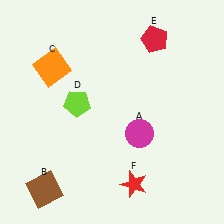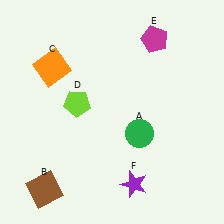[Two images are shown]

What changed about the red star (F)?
In Image 1, F is red. In Image 2, it changed to purple.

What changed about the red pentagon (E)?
In Image 1, E is red. In Image 2, it changed to magenta.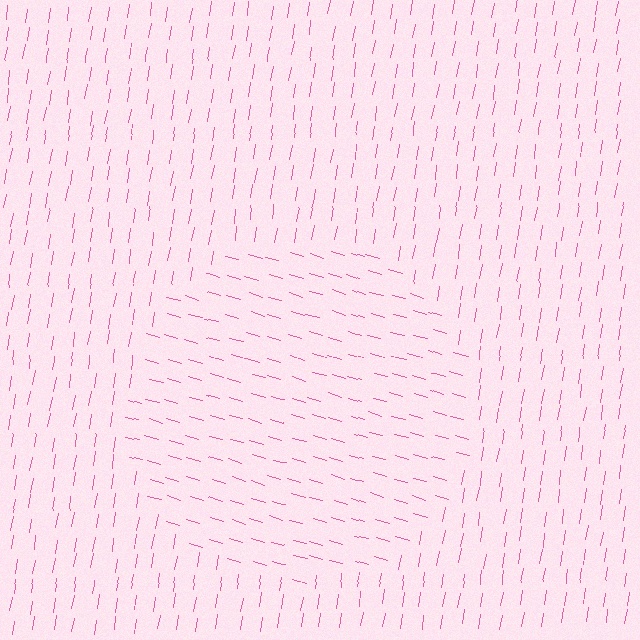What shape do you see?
I see a circle.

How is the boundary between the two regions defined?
The boundary is defined purely by a change in line orientation (approximately 83 degrees difference). All lines are the same color and thickness.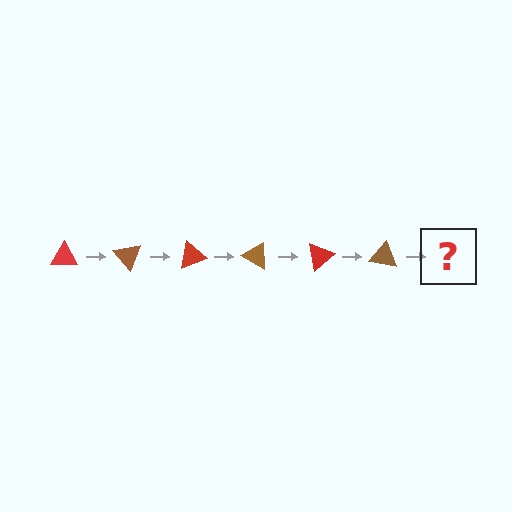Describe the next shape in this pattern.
It should be a red triangle, rotated 300 degrees from the start.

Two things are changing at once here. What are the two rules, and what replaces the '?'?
The two rules are that it rotates 50 degrees each step and the color cycles through red and brown. The '?' should be a red triangle, rotated 300 degrees from the start.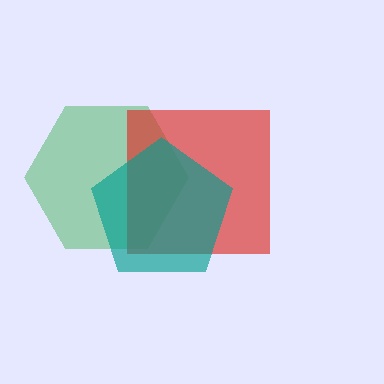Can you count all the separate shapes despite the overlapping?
Yes, there are 3 separate shapes.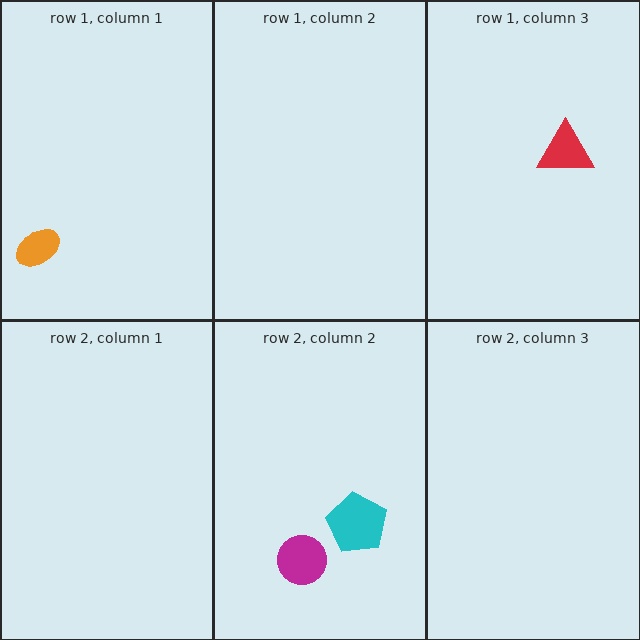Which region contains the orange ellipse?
The row 1, column 1 region.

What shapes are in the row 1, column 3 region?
The red triangle.